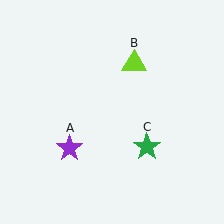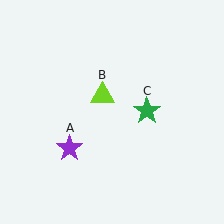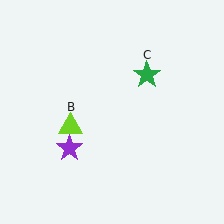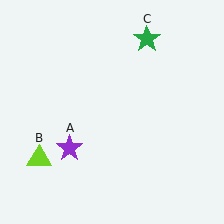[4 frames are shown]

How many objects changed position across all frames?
2 objects changed position: lime triangle (object B), green star (object C).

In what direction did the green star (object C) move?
The green star (object C) moved up.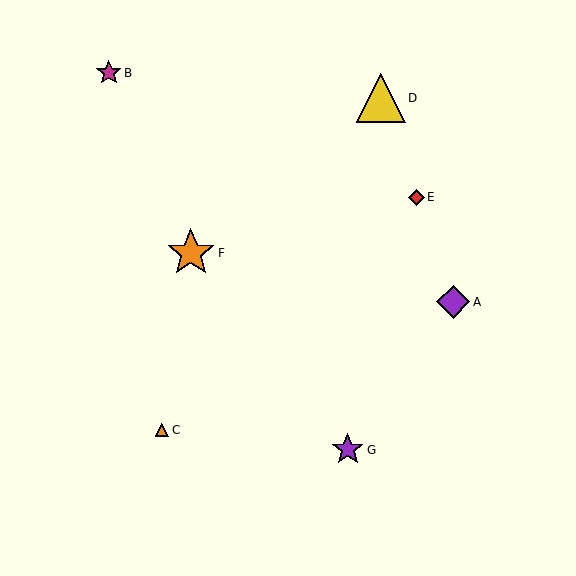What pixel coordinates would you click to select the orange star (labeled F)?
Click at (191, 253) to select the orange star F.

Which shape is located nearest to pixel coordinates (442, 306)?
The purple diamond (labeled A) at (453, 302) is nearest to that location.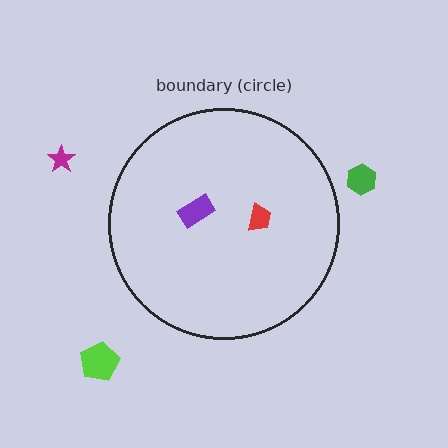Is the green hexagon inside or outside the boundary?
Outside.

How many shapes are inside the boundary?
2 inside, 3 outside.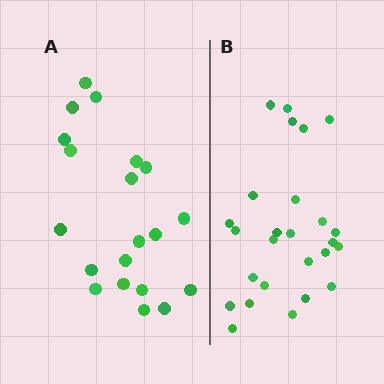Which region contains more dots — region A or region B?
Region B (the right region) has more dots.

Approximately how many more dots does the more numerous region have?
Region B has about 6 more dots than region A.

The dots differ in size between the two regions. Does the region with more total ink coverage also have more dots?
No. Region A has more total ink coverage because its dots are larger, but region B actually contains more individual dots. Total area can be misleading — the number of items is what matters here.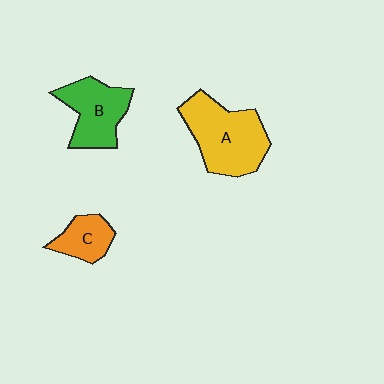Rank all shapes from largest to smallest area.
From largest to smallest: A (yellow), B (green), C (orange).